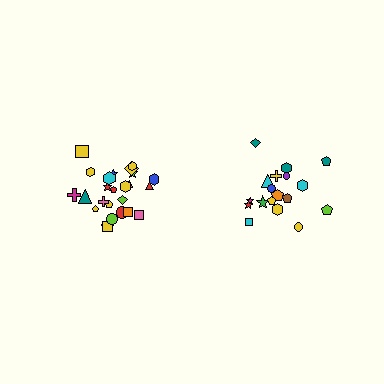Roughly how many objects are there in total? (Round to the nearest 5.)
Roughly 45 objects in total.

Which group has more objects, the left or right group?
The left group.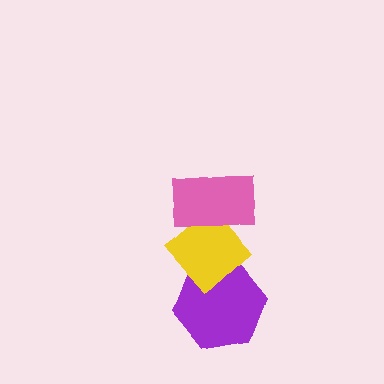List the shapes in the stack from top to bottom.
From top to bottom: the pink rectangle, the yellow diamond, the purple hexagon.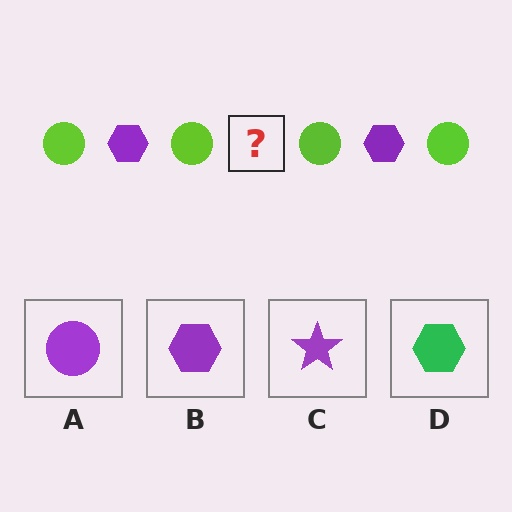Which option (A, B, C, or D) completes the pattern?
B.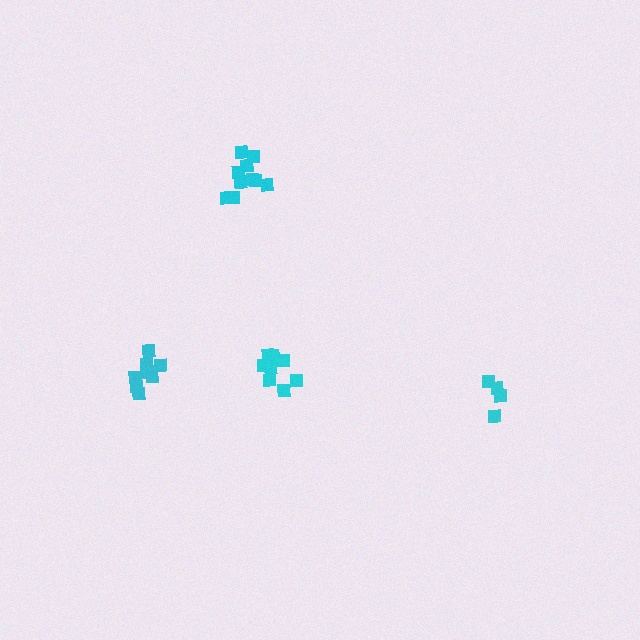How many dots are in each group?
Group 1: 8 dots, Group 2: 5 dots, Group 3: 8 dots, Group 4: 10 dots (31 total).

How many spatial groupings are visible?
There are 4 spatial groupings.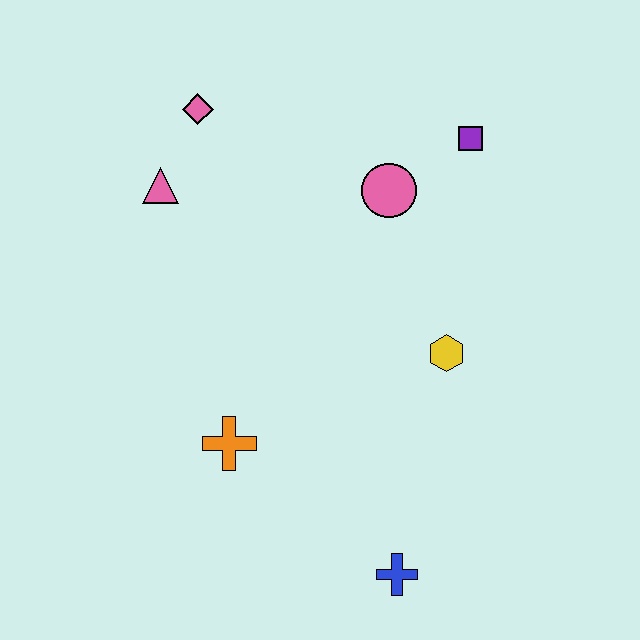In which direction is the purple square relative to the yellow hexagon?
The purple square is above the yellow hexagon.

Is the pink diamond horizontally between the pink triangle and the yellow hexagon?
Yes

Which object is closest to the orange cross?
The blue cross is closest to the orange cross.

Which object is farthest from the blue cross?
The pink diamond is farthest from the blue cross.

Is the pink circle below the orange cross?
No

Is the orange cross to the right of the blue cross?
No